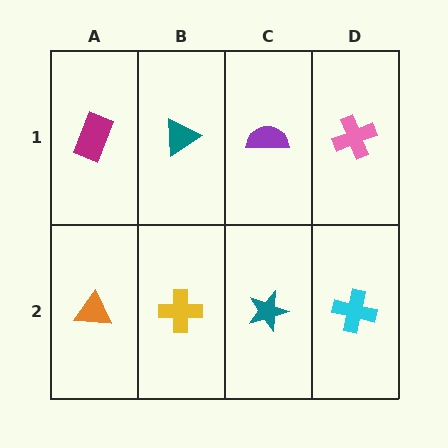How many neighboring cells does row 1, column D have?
2.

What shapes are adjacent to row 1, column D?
A cyan cross (row 2, column D), a purple semicircle (row 1, column C).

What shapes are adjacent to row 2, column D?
A pink cross (row 1, column D), a teal star (row 2, column C).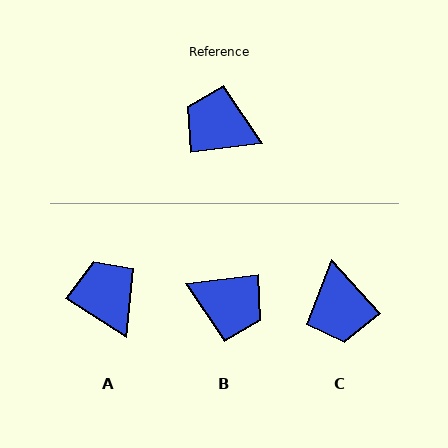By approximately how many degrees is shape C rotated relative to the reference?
Approximately 125 degrees counter-clockwise.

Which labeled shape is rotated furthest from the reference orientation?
B, about 180 degrees away.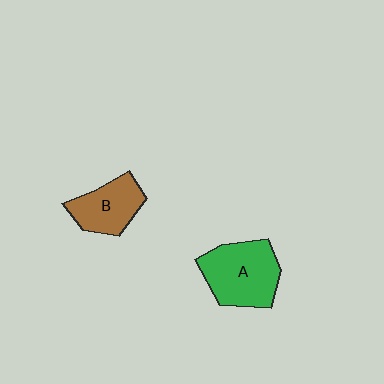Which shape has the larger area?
Shape A (green).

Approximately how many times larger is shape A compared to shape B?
Approximately 1.4 times.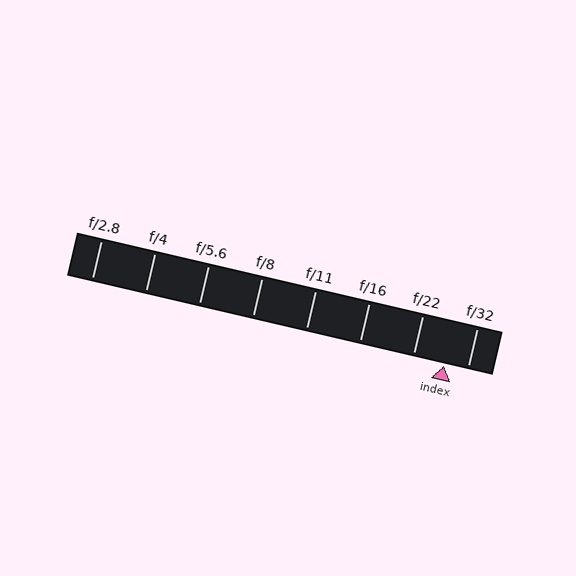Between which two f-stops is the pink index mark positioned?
The index mark is between f/22 and f/32.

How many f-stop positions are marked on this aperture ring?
There are 8 f-stop positions marked.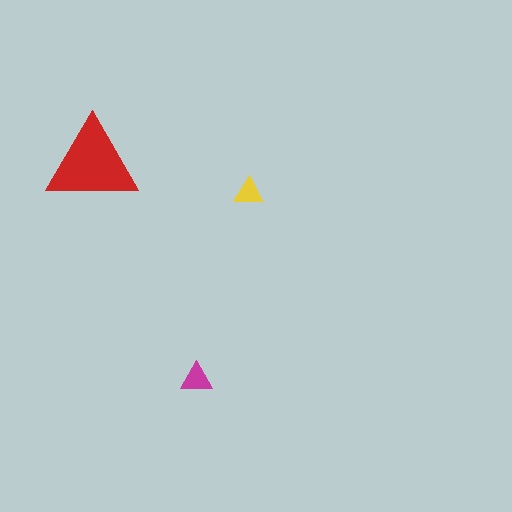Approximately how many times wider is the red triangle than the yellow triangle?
About 3 times wider.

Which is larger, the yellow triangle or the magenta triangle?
The magenta one.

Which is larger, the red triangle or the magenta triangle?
The red one.